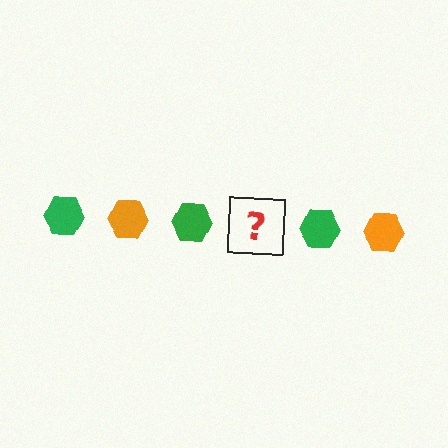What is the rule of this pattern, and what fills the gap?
The rule is that the pattern cycles through green, orange hexagons. The gap should be filled with an orange hexagon.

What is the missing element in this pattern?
The missing element is an orange hexagon.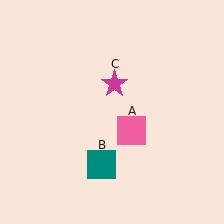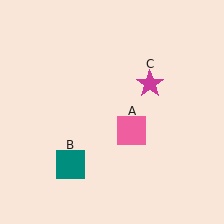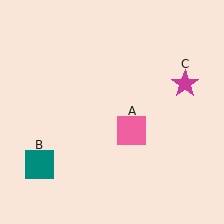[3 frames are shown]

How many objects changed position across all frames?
2 objects changed position: teal square (object B), magenta star (object C).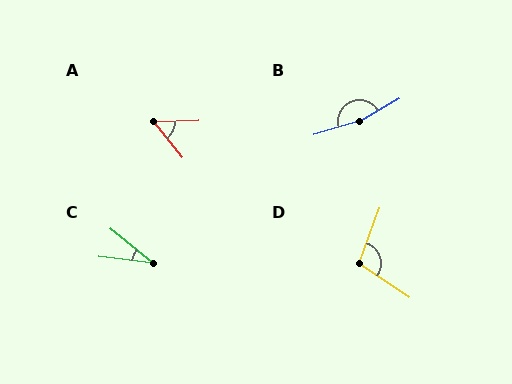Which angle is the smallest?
C, at approximately 33 degrees.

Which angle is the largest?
B, at approximately 167 degrees.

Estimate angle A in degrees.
Approximately 53 degrees.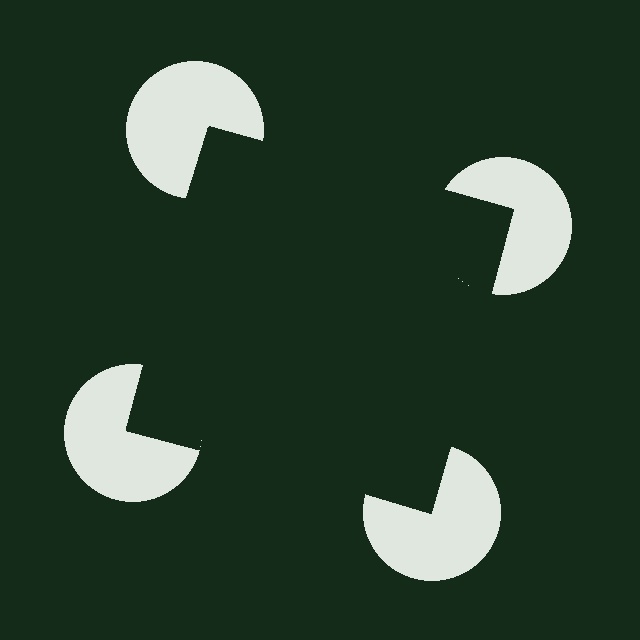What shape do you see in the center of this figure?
An illusory square — its edges are inferred from the aligned wedge cuts in the pac-man discs, not physically drawn.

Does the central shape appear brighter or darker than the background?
It typically appears slightly darker than the background, even though no actual brightness change is drawn.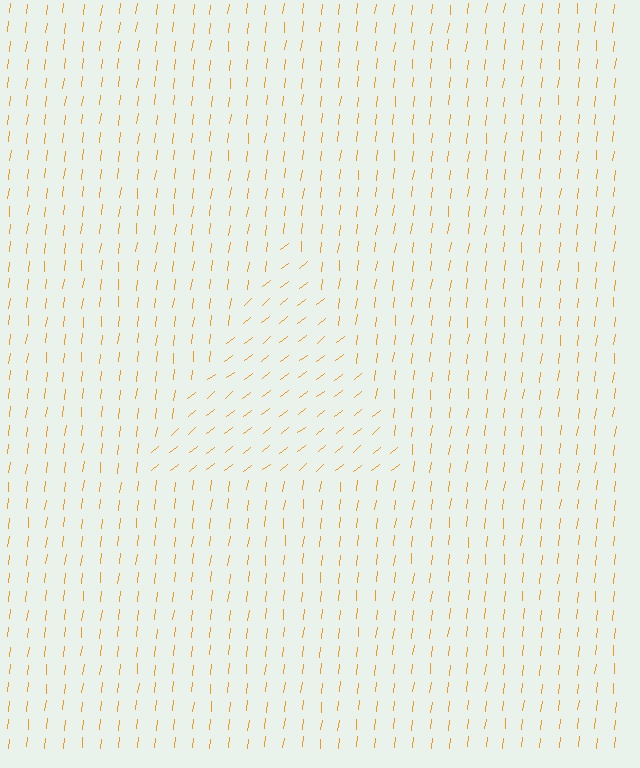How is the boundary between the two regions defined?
The boundary is defined purely by a change in line orientation (approximately 45 degrees difference). All lines are the same color and thickness.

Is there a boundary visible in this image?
Yes, there is a texture boundary formed by a change in line orientation.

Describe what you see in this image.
The image is filled with small orange line segments. A triangle region in the image has lines oriented differently from the surrounding lines, creating a visible texture boundary.